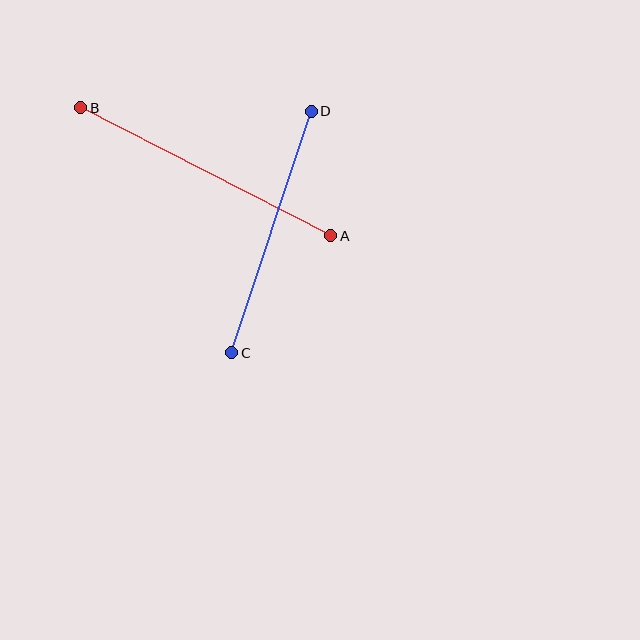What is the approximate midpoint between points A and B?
The midpoint is at approximately (206, 172) pixels.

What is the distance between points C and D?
The distance is approximately 254 pixels.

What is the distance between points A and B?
The distance is approximately 281 pixels.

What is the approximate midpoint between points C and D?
The midpoint is at approximately (272, 232) pixels.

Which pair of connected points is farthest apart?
Points A and B are farthest apart.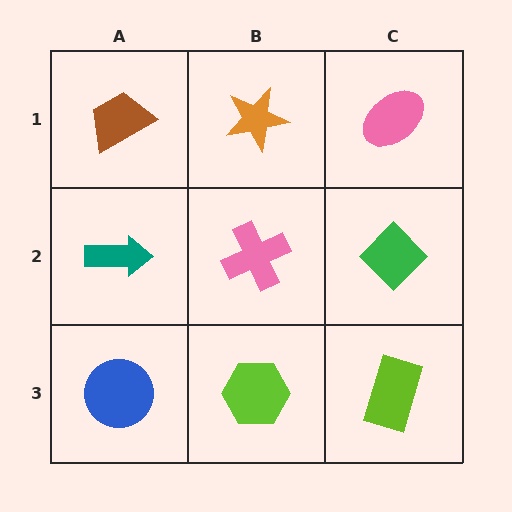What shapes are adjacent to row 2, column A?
A brown trapezoid (row 1, column A), a blue circle (row 3, column A), a pink cross (row 2, column B).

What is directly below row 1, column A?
A teal arrow.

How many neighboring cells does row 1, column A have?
2.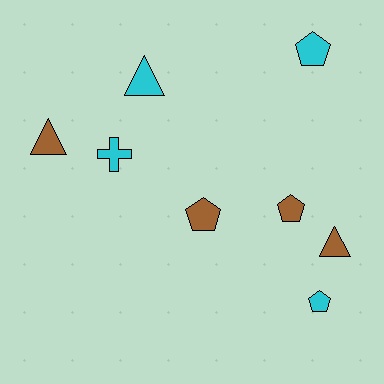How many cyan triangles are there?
There is 1 cyan triangle.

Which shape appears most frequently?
Pentagon, with 4 objects.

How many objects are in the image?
There are 8 objects.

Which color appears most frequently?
Cyan, with 4 objects.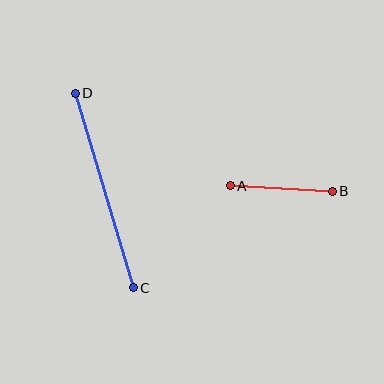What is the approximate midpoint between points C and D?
The midpoint is at approximately (104, 190) pixels.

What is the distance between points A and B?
The distance is approximately 102 pixels.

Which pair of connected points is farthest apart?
Points C and D are farthest apart.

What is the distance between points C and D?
The distance is approximately 203 pixels.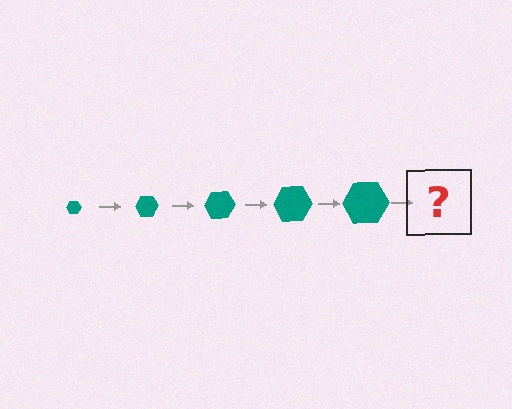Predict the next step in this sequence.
The next step is a teal hexagon, larger than the previous one.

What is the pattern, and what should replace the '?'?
The pattern is that the hexagon gets progressively larger each step. The '?' should be a teal hexagon, larger than the previous one.